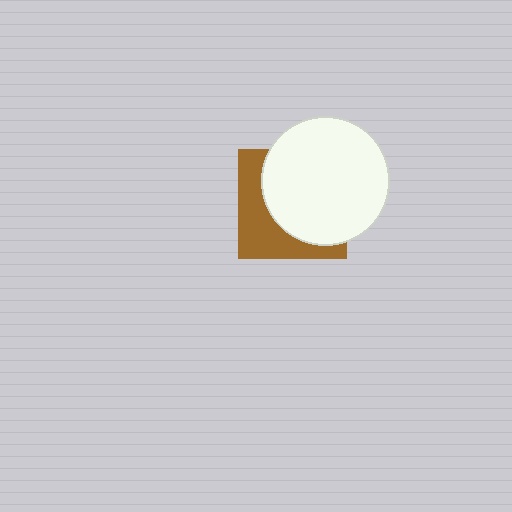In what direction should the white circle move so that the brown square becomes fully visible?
The white circle should move toward the upper-right. That is the shortest direction to clear the overlap and leave the brown square fully visible.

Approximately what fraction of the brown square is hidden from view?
Roughly 61% of the brown square is hidden behind the white circle.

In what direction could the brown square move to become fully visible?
The brown square could move toward the lower-left. That would shift it out from behind the white circle entirely.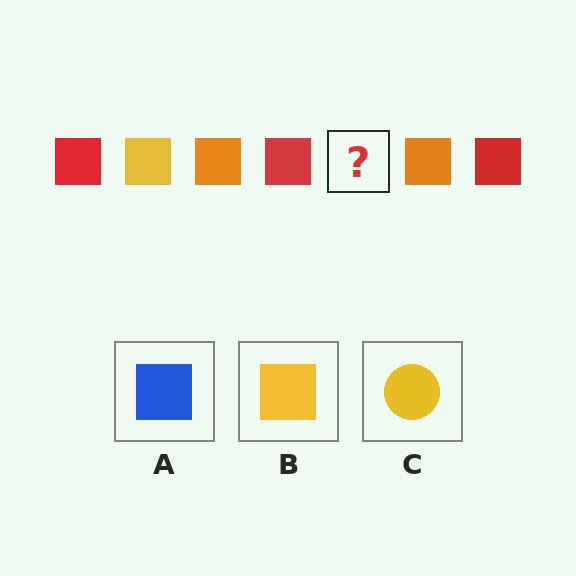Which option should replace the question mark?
Option B.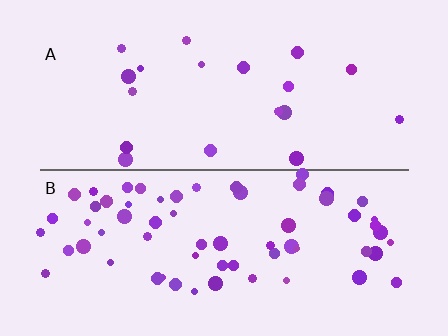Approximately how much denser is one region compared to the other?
Approximately 3.4× — region B over region A.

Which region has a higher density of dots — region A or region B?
B (the bottom).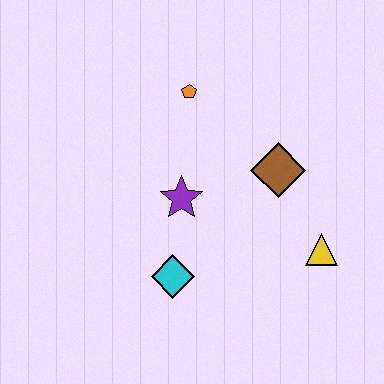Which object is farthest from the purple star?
The yellow triangle is farthest from the purple star.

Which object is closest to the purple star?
The cyan diamond is closest to the purple star.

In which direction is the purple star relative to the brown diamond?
The purple star is to the left of the brown diamond.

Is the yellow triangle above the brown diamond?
No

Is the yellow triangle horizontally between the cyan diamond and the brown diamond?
No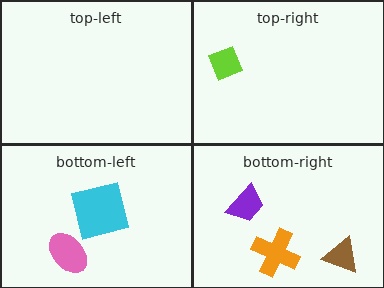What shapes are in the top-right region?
The lime diamond.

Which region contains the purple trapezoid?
The bottom-right region.